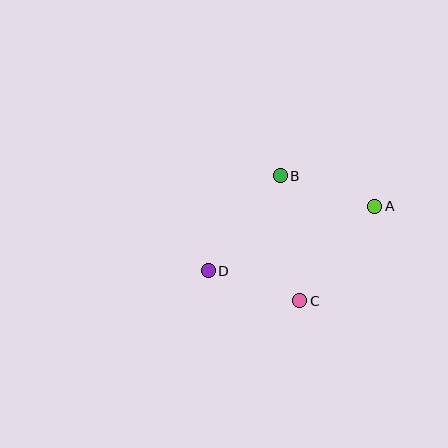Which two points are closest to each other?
Points C and D are closest to each other.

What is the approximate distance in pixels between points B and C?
The distance between B and C is approximately 126 pixels.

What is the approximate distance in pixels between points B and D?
The distance between B and D is approximately 119 pixels.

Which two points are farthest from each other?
Points A and D are farthest from each other.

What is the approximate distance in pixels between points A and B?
The distance between A and B is approximately 99 pixels.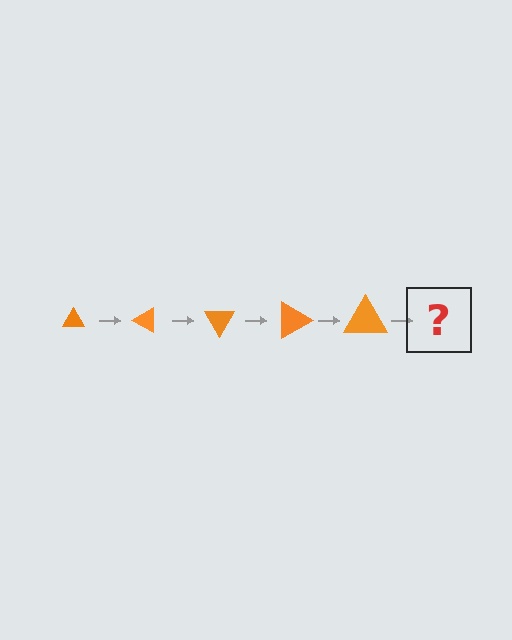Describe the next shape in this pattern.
It should be a triangle, larger than the previous one and rotated 150 degrees from the start.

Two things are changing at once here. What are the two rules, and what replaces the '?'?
The two rules are that the triangle grows larger each step and it rotates 30 degrees each step. The '?' should be a triangle, larger than the previous one and rotated 150 degrees from the start.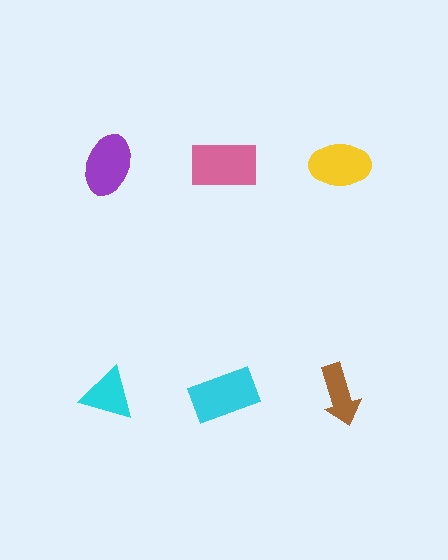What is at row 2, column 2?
A cyan rectangle.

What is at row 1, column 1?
A purple ellipse.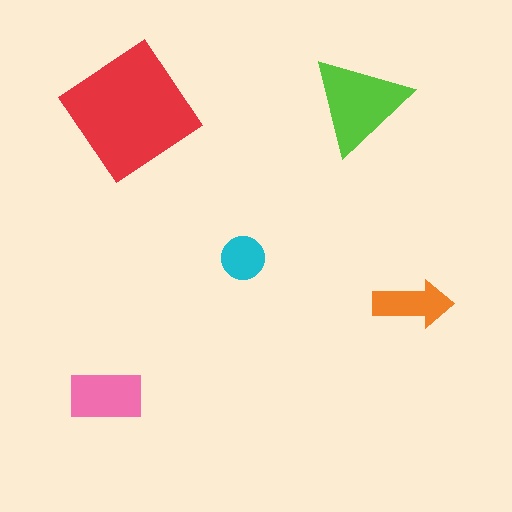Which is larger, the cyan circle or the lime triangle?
The lime triangle.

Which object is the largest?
The red diamond.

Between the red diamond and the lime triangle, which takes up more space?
The red diamond.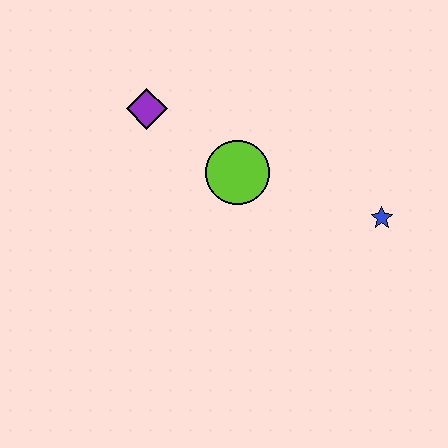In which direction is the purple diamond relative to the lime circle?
The purple diamond is to the left of the lime circle.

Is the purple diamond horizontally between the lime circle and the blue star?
No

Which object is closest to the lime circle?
The purple diamond is closest to the lime circle.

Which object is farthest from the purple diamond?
The blue star is farthest from the purple diamond.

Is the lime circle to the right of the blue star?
No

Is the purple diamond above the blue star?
Yes